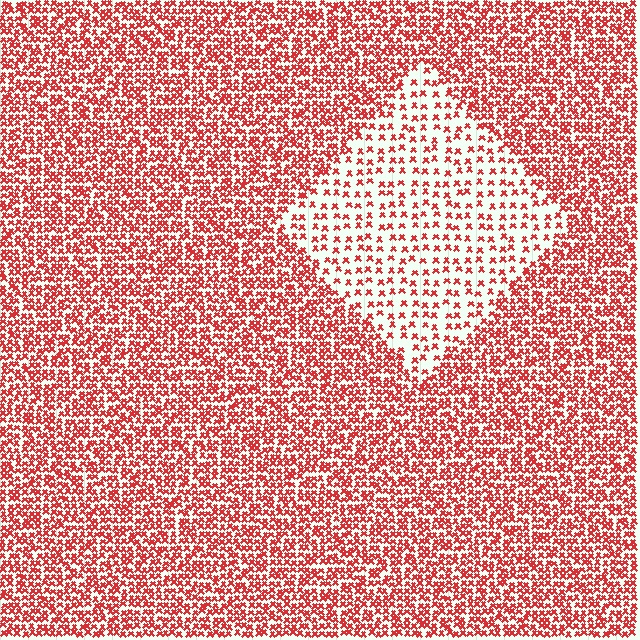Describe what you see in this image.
The image contains small red elements arranged at two different densities. A diamond-shaped region is visible where the elements are less densely packed than the surrounding area.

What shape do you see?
I see a diamond.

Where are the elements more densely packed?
The elements are more densely packed outside the diamond boundary.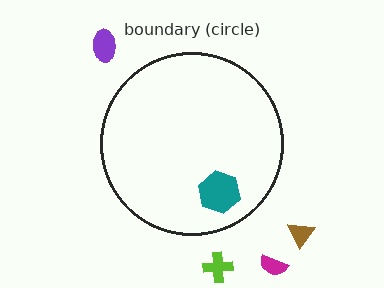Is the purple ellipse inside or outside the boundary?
Outside.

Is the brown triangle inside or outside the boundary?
Outside.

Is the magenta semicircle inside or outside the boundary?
Outside.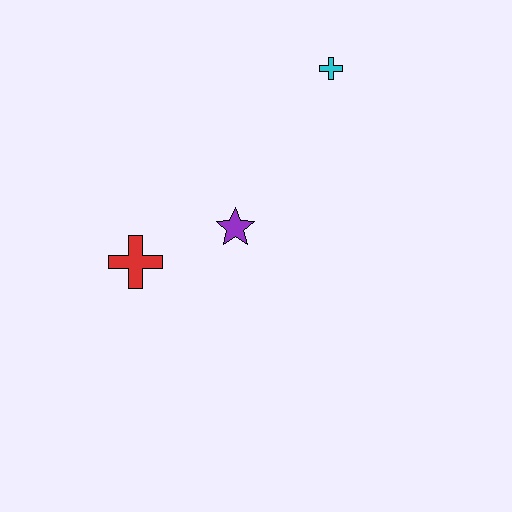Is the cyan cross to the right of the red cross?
Yes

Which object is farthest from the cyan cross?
The red cross is farthest from the cyan cross.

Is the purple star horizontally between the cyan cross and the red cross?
Yes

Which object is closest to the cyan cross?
The purple star is closest to the cyan cross.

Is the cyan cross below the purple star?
No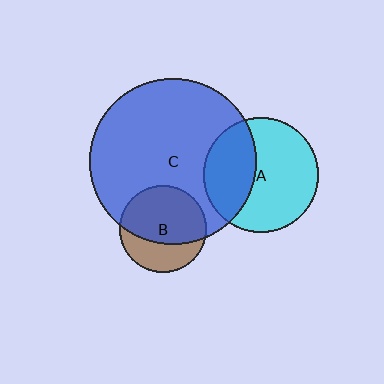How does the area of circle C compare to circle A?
Approximately 2.1 times.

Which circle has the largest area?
Circle C (blue).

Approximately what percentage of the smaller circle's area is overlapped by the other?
Approximately 65%.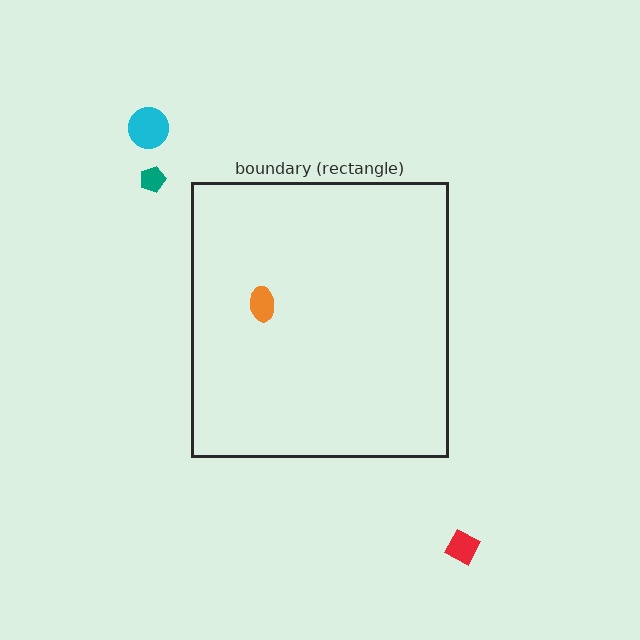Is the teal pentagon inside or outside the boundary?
Outside.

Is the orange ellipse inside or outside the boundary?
Inside.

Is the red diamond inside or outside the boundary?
Outside.